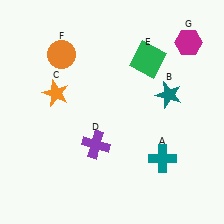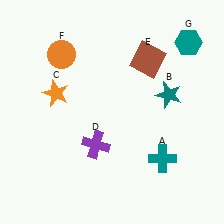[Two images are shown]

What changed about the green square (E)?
In Image 1, E is green. In Image 2, it changed to brown.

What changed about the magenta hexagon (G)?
In Image 1, G is magenta. In Image 2, it changed to teal.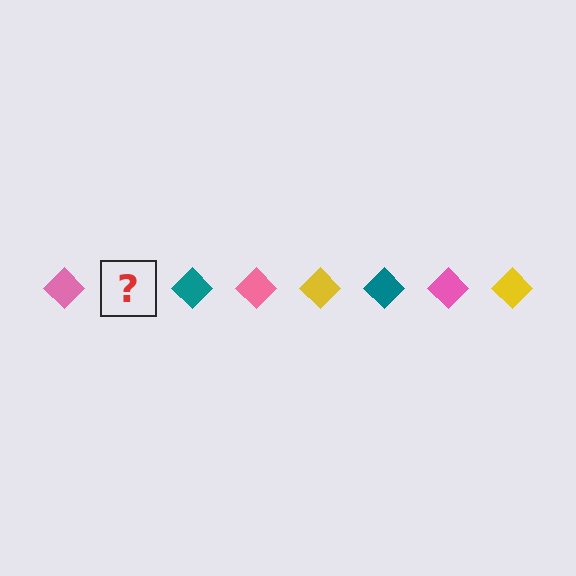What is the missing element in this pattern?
The missing element is a yellow diamond.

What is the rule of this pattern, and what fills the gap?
The rule is that the pattern cycles through pink, yellow, teal diamonds. The gap should be filled with a yellow diamond.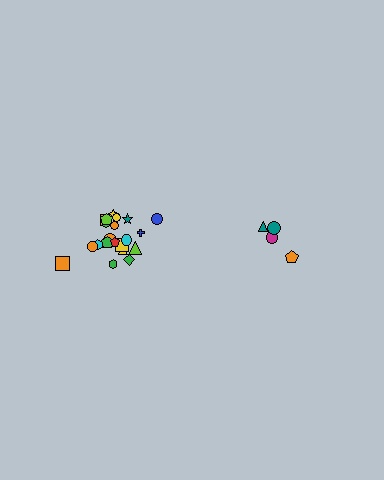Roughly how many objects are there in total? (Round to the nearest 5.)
Roughly 25 objects in total.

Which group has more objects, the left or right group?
The left group.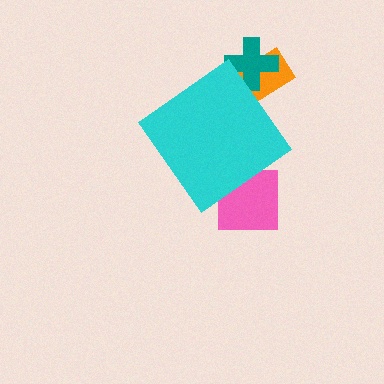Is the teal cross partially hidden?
Yes, the teal cross is partially hidden behind the cyan diamond.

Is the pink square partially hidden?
Yes, the pink square is partially hidden behind the cyan diamond.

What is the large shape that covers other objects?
A cyan diamond.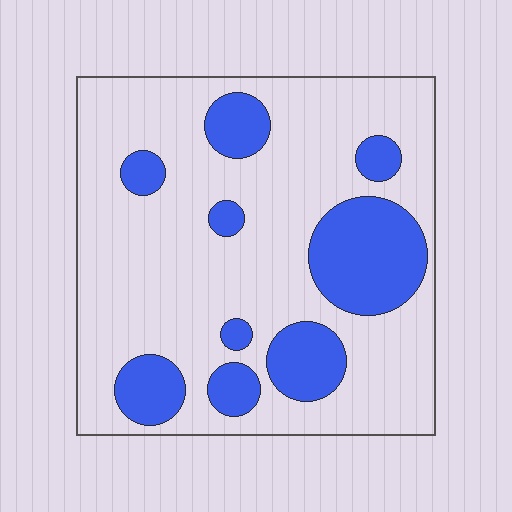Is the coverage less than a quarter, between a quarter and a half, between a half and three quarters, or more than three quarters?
Less than a quarter.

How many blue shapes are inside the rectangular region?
9.